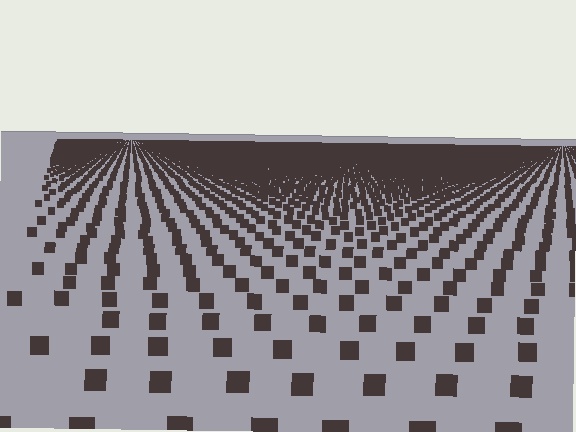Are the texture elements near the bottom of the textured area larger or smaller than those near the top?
Larger. Near the bottom, elements are closer to the viewer and appear at a bigger on-screen size.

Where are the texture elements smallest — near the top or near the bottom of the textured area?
Near the top.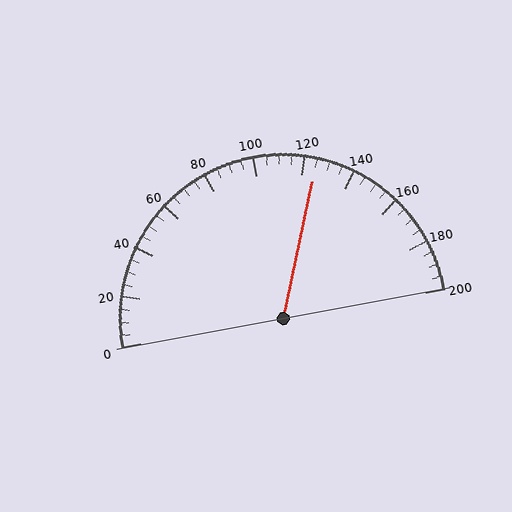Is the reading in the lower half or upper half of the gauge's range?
The reading is in the upper half of the range (0 to 200).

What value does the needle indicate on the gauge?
The needle indicates approximately 125.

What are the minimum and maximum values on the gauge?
The gauge ranges from 0 to 200.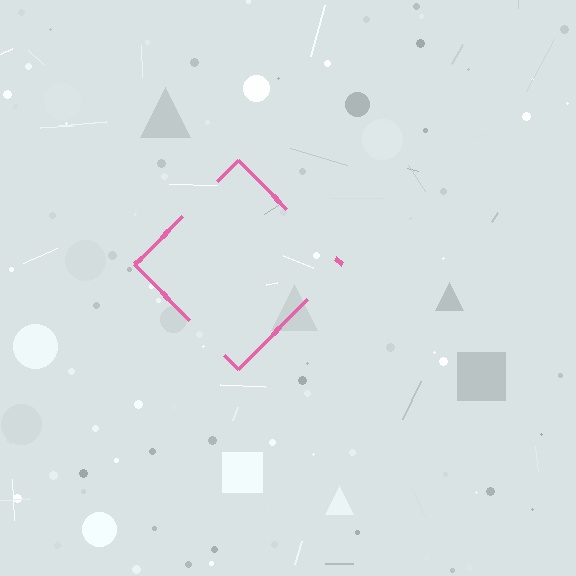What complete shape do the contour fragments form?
The contour fragments form a diamond.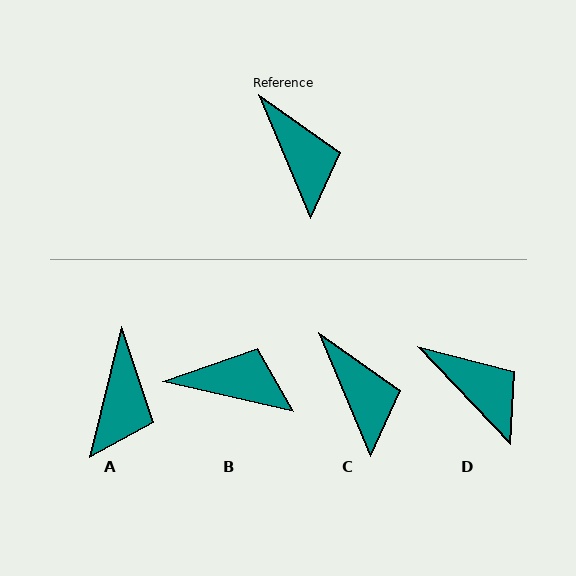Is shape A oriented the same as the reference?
No, it is off by about 37 degrees.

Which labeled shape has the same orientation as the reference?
C.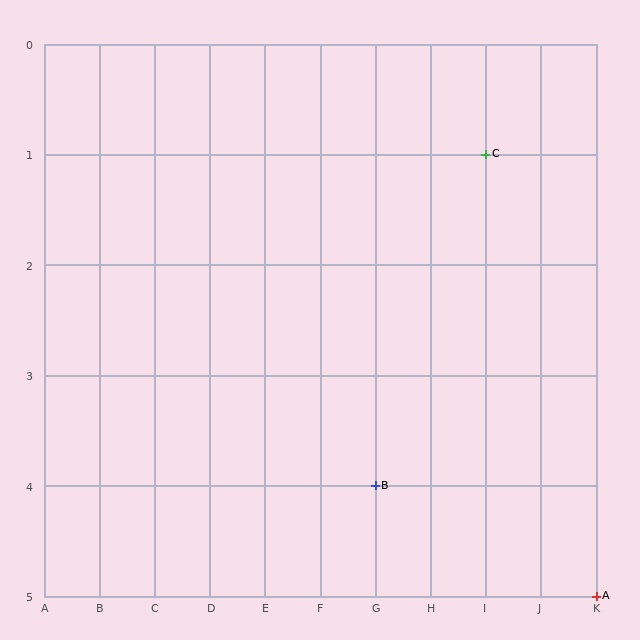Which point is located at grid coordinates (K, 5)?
Point A is at (K, 5).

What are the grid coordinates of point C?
Point C is at grid coordinates (I, 1).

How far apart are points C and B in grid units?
Points C and B are 2 columns and 3 rows apart (about 3.6 grid units diagonally).